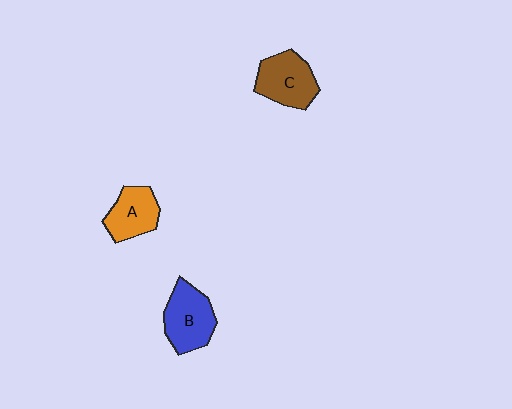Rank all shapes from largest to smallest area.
From largest to smallest: B (blue), C (brown), A (orange).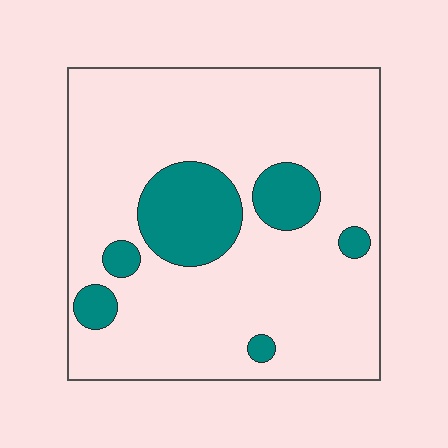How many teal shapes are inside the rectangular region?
6.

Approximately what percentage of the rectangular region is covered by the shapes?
Approximately 15%.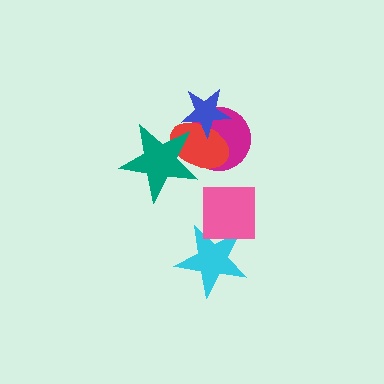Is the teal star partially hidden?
No, no other shape covers it.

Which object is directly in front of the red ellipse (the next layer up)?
The blue star is directly in front of the red ellipse.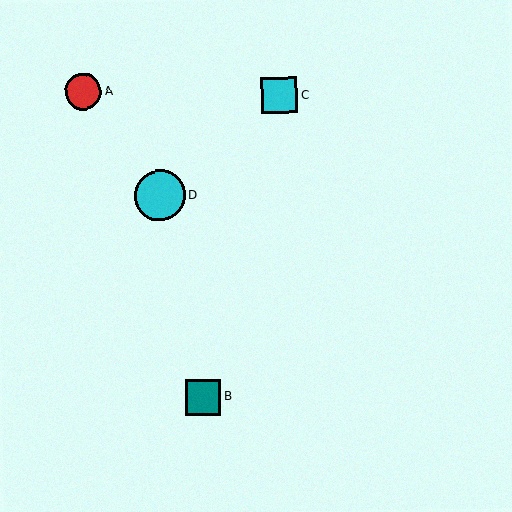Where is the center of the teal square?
The center of the teal square is at (203, 397).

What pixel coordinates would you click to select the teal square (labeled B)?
Click at (203, 397) to select the teal square B.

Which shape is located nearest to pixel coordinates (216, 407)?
The teal square (labeled B) at (203, 397) is nearest to that location.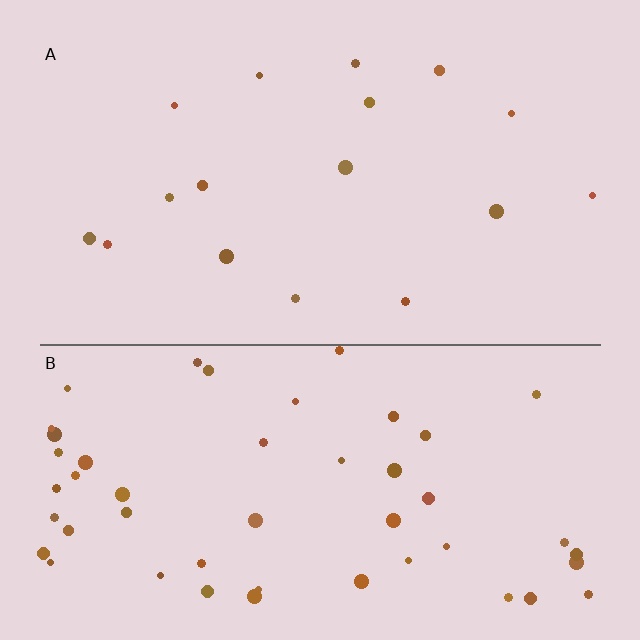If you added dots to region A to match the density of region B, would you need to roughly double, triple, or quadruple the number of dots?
Approximately triple.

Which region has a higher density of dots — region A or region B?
B (the bottom).